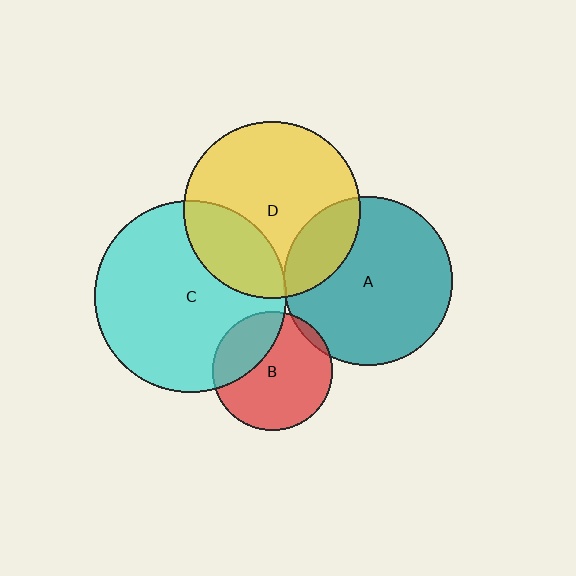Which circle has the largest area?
Circle C (cyan).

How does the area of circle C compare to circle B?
Approximately 2.6 times.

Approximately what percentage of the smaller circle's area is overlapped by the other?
Approximately 25%.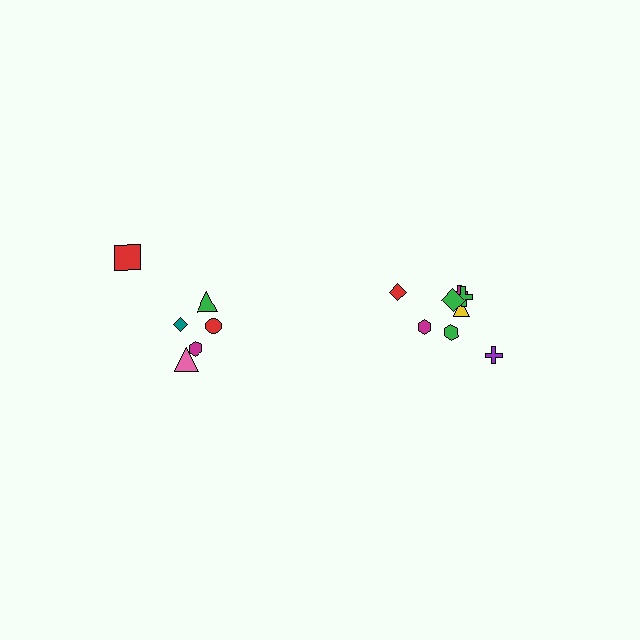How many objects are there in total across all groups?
There are 14 objects.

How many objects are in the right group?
There are 8 objects.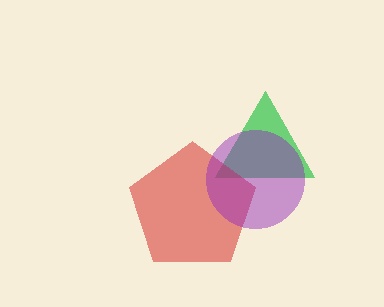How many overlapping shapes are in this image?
There are 3 overlapping shapes in the image.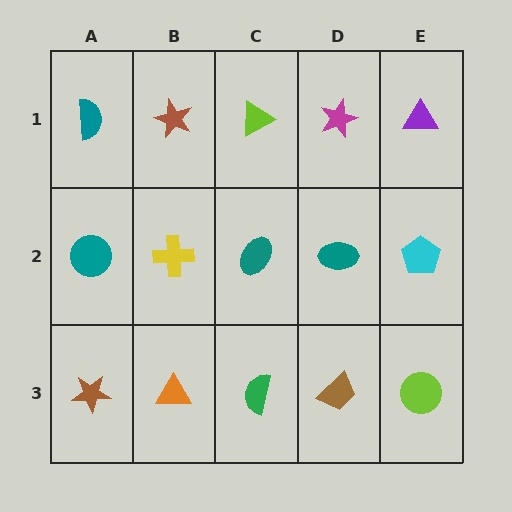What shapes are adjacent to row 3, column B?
A yellow cross (row 2, column B), a brown star (row 3, column A), a green semicircle (row 3, column C).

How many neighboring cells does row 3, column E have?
2.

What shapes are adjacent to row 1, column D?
A teal ellipse (row 2, column D), a lime triangle (row 1, column C), a purple triangle (row 1, column E).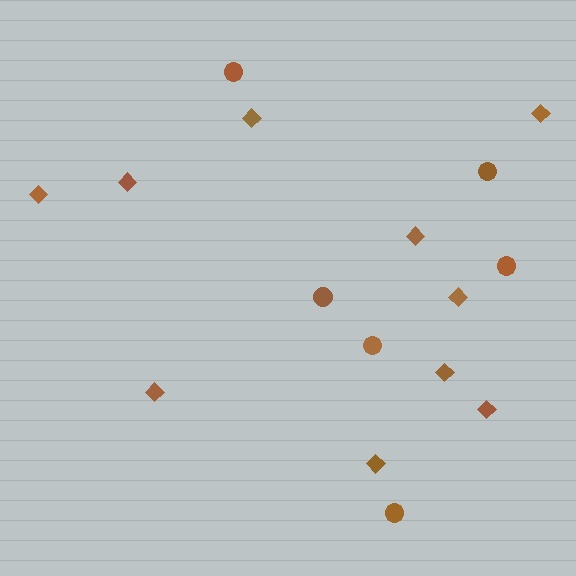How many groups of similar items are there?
There are 2 groups: one group of circles (6) and one group of diamonds (10).